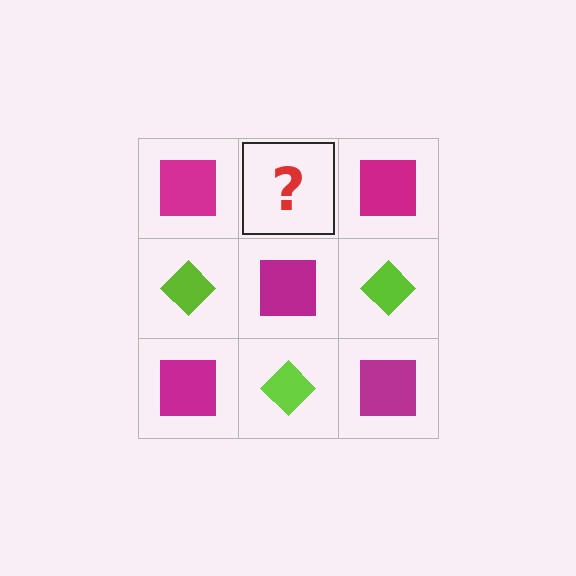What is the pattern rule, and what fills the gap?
The rule is that it alternates magenta square and lime diamond in a checkerboard pattern. The gap should be filled with a lime diamond.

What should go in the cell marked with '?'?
The missing cell should contain a lime diamond.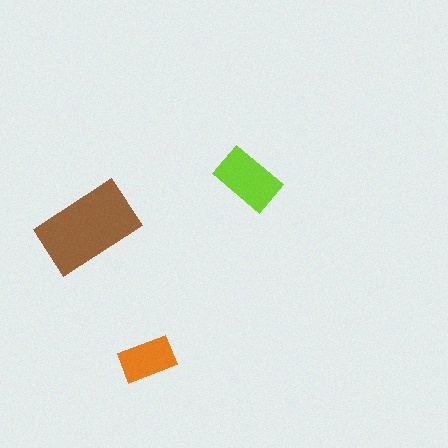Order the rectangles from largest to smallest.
the brown one, the lime one, the orange one.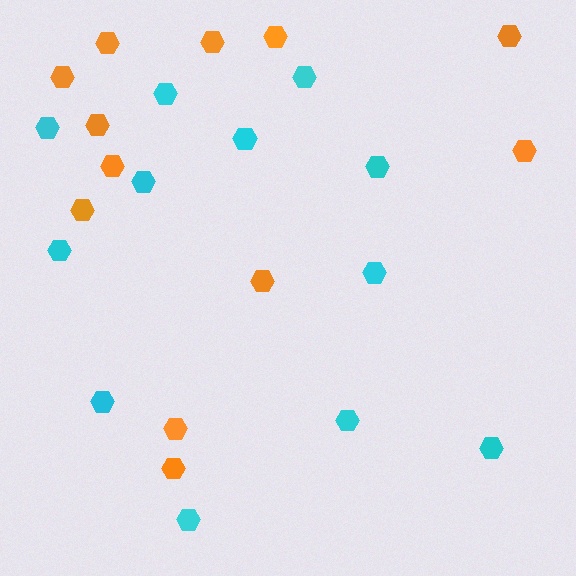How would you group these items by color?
There are 2 groups: one group of cyan hexagons (12) and one group of orange hexagons (12).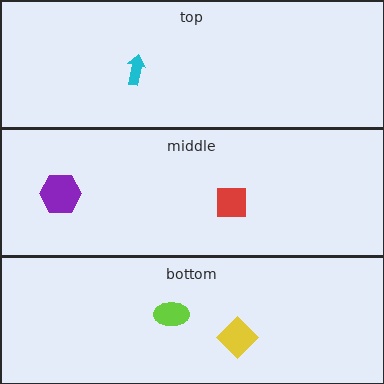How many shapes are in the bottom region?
2.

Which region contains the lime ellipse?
The bottom region.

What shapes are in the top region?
The cyan arrow.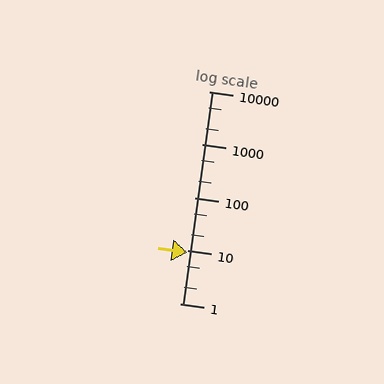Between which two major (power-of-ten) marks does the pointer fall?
The pointer is between 1 and 10.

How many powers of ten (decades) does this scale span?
The scale spans 4 decades, from 1 to 10000.